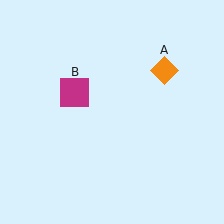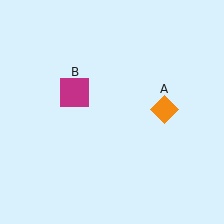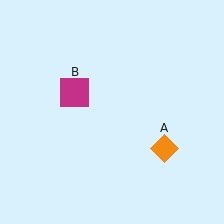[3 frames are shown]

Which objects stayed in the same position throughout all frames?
Magenta square (object B) remained stationary.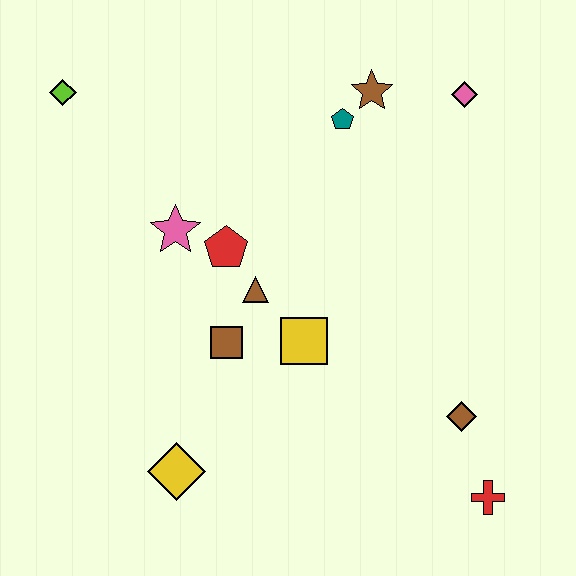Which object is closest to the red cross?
The brown diamond is closest to the red cross.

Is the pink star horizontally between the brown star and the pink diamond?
No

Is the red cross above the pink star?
No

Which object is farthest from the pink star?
The red cross is farthest from the pink star.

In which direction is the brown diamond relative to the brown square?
The brown diamond is to the right of the brown square.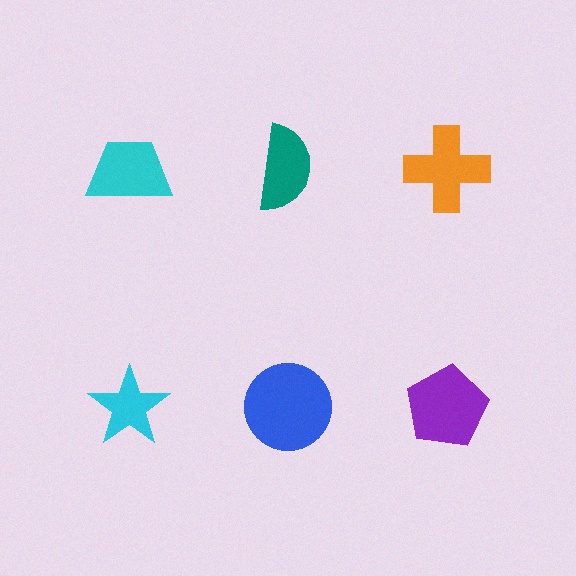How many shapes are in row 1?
3 shapes.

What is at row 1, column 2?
A teal semicircle.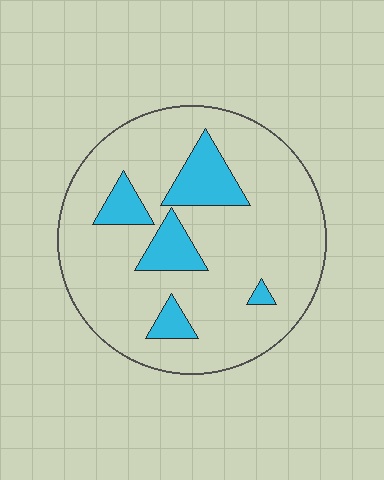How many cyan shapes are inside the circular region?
5.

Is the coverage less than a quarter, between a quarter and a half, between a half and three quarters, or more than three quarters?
Less than a quarter.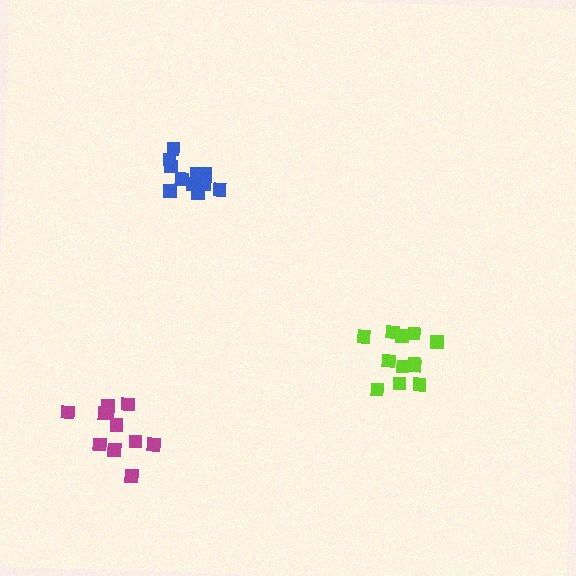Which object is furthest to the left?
The magenta cluster is leftmost.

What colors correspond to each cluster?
The clusters are colored: lime, magenta, blue.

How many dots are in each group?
Group 1: 12 dots, Group 2: 11 dots, Group 3: 12 dots (35 total).